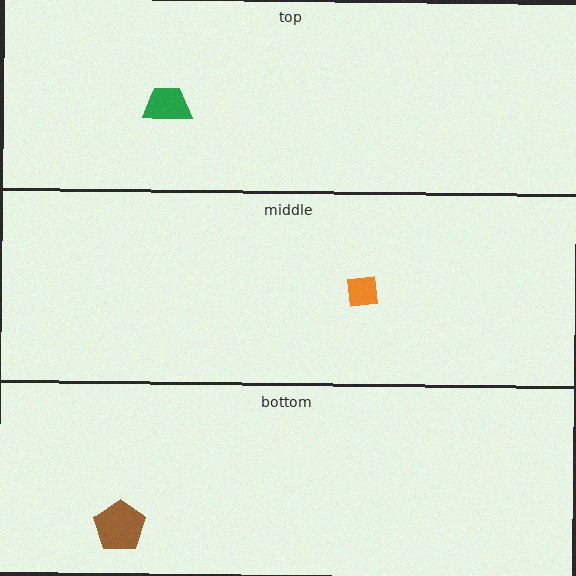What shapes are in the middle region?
The orange square.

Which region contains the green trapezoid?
The top region.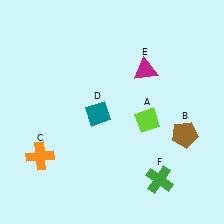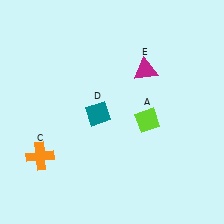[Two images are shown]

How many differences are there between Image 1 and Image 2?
There are 2 differences between the two images.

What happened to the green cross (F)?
The green cross (F) was removed in Image 2. It was in the bottom-right area of Image 1.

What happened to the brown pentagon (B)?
The brown pentagon (B) was removed in Image 2. It was in the bottom-right area of Image 1.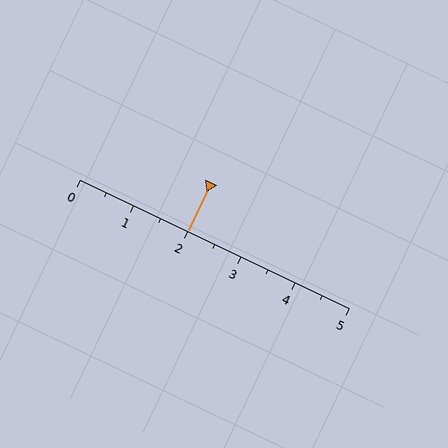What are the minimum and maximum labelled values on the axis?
The axis runs from 0 to 5.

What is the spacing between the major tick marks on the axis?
The major ticks are spaced 1 apart.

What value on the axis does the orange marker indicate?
The marker indicates approximately 2.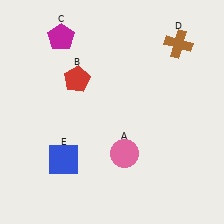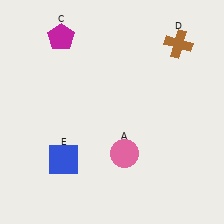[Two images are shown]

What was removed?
The red pentagon (B) was removed in Image 2.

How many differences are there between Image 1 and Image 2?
There is 1 difference between the two images.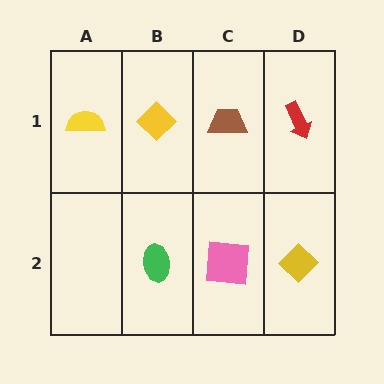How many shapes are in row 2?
3 shapes.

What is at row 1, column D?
A red arrow.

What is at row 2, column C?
A pink square.